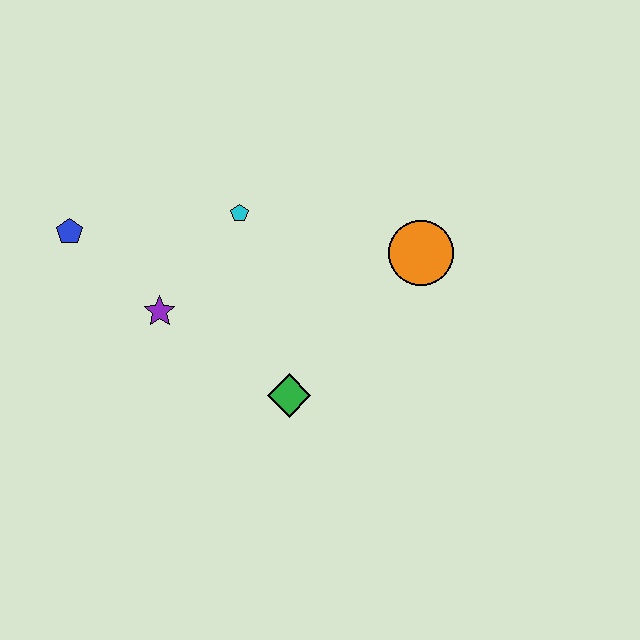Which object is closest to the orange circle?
The cyan pentagon is closest to the orange circle.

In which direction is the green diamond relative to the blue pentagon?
The green diamond is to the right of the blue pentagon.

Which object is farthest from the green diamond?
The blue pentagon is farthest from the green diamond.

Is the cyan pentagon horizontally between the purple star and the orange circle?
Yes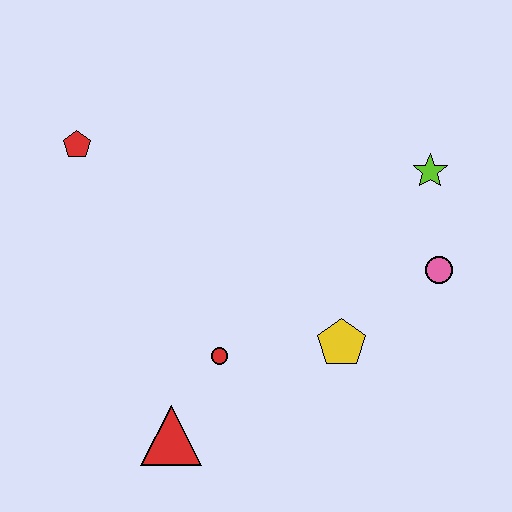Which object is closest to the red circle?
The red triangle is closest to the red circle.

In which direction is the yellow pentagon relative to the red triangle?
The yellow pentagon is to the right of the red triangle.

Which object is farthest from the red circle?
The lime star is farthest from the red circle.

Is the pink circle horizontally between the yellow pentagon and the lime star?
No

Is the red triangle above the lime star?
No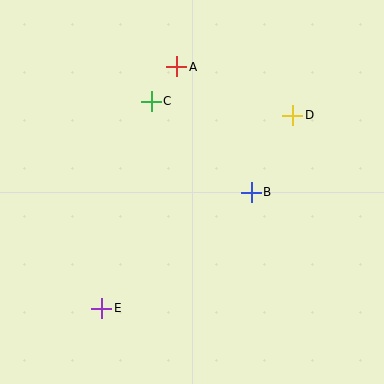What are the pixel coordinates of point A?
Point A is at (177, 67).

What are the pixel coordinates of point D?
Point D is at (293, 115).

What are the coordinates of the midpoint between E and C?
The midpoint between E and C is at (127, 205).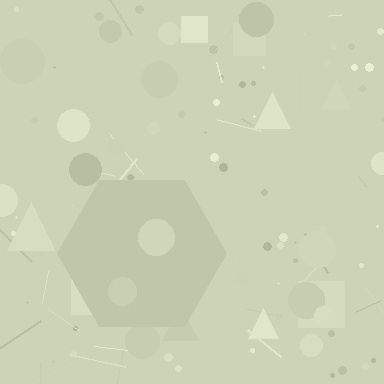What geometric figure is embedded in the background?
A hexagon is embedded in the background.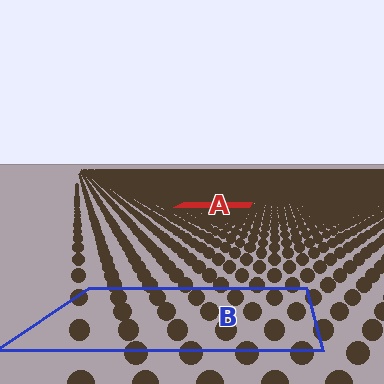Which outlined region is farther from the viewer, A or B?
Region A is farther from the viewer — the texture elements inside it appear smaller and more densely packed.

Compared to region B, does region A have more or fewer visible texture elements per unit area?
Region A has more texture elements per unit area — they are packed more densely because it is farther away.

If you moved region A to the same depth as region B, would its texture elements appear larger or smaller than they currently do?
They would appear larger. At a closer depth, the same texture elements are projected at a bigger on-screen size.